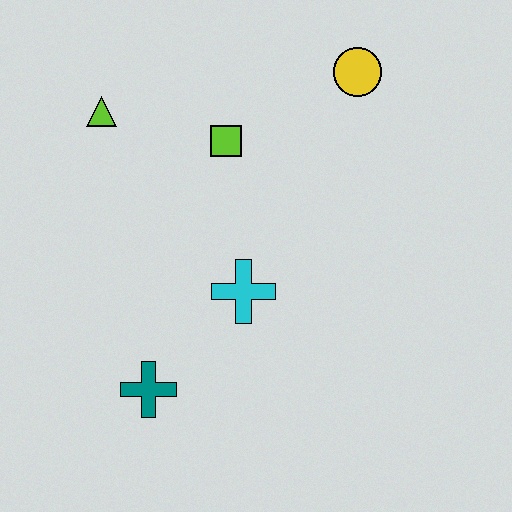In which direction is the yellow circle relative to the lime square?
The yellow circle is to the right of the lime square.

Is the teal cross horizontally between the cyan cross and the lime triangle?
Yes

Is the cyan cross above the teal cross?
Yes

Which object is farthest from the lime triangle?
The teal cross is farthest from the lime triangle.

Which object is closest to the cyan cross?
The teal cross is closest to the cyan cross.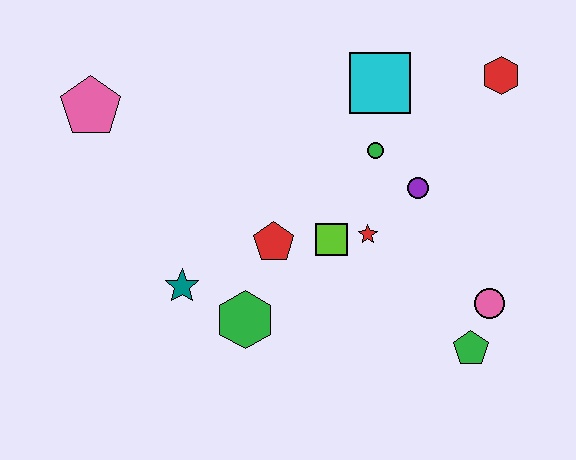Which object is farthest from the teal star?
The red hexagon is farthest from the teal star.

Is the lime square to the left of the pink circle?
Yes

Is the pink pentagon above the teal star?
Yes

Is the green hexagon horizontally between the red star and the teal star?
Yes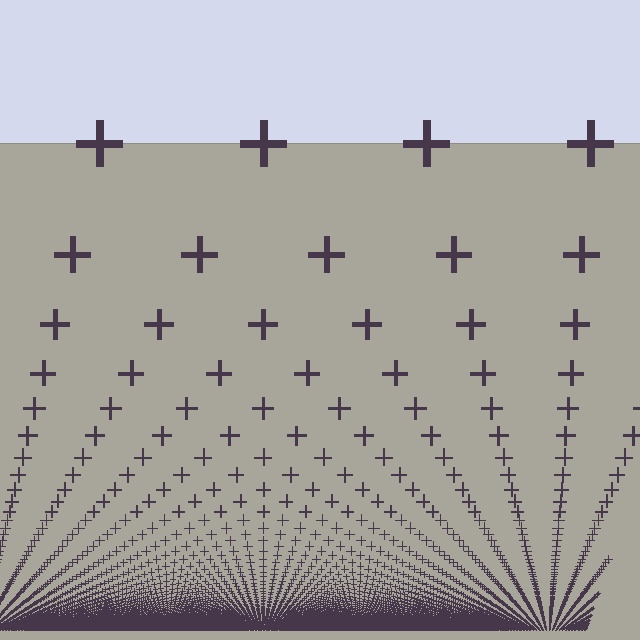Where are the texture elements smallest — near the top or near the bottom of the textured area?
Near the bottom.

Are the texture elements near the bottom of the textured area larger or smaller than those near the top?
Smaller. The gradient is inverted — elements near the bottom are smaller and denser.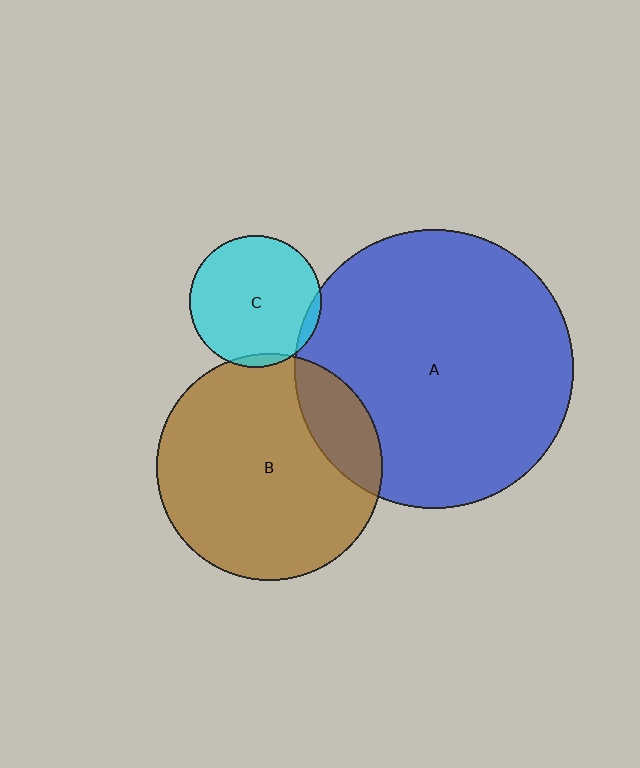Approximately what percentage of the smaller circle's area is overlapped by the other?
Approximately 15%.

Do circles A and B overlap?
Yes.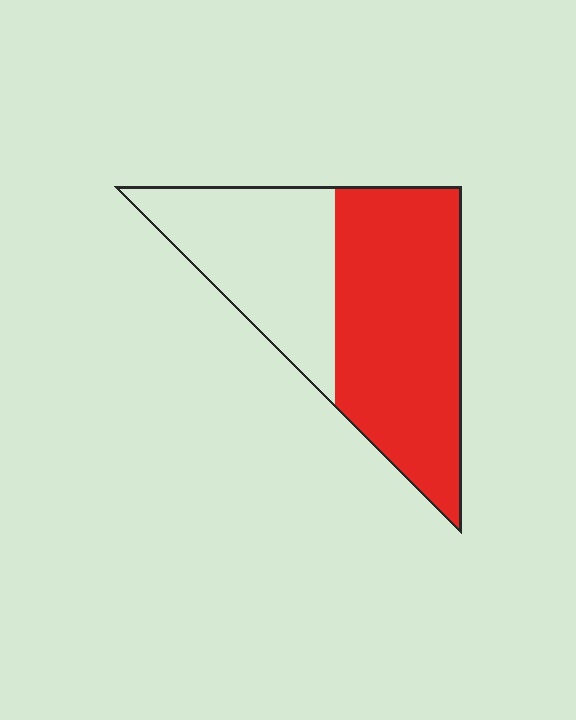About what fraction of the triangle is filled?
About three fifths (3/5).